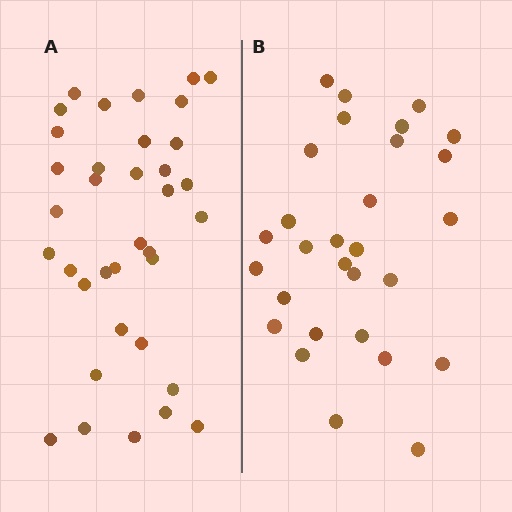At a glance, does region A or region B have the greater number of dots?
Region A (the left region) has more dots.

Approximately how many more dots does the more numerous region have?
Region A has roughly 8 or so more dots than region B.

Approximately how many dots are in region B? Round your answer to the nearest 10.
About 30 dots. (The exact count is 29, which rounds to 30.)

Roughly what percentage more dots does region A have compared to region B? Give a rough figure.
About 25% more.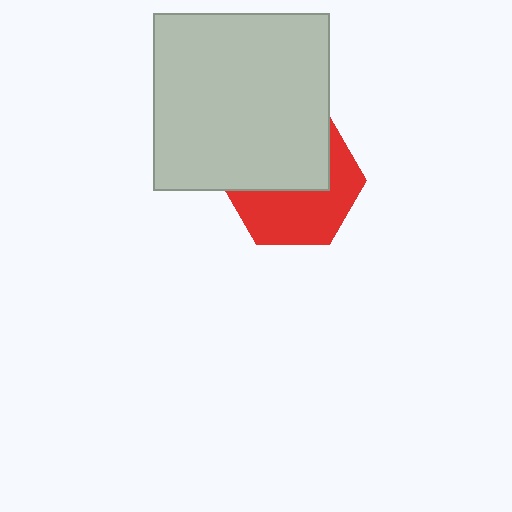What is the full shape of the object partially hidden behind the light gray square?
The partially hidden object is a red hexagon.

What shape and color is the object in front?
The object in front is a light gray square.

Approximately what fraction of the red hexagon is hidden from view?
Roughly 50% of the red hexagon is hidden behind the light gray square.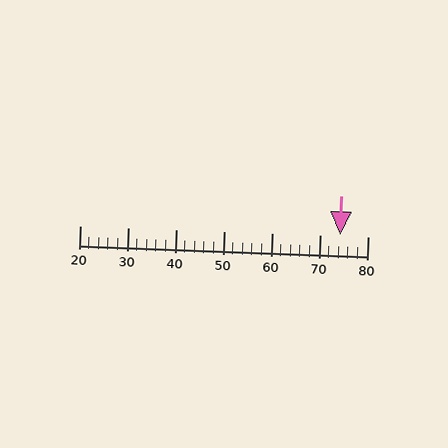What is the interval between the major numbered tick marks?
The major tick marks are spaced 10 units apart.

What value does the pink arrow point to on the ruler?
The pink arrow points to approximately 74.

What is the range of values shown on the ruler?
The ruler shows values from 20 to 80.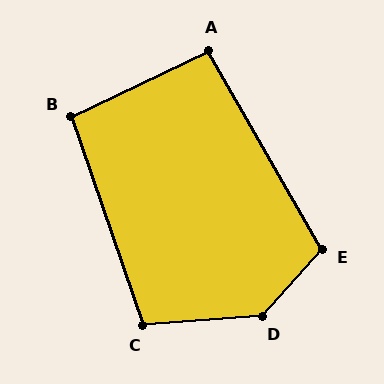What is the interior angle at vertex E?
Approximately 108 degrees (obtuse).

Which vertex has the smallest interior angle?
A, at approximately 94 degrees.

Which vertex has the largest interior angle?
D, at approximately 137 degrees.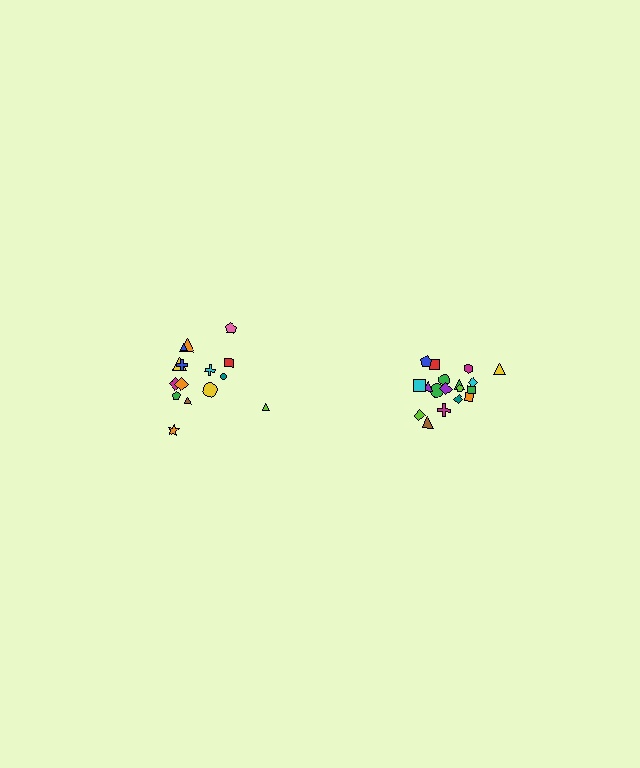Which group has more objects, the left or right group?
The right group.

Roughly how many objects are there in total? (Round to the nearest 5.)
Roughly 35 objects in total.